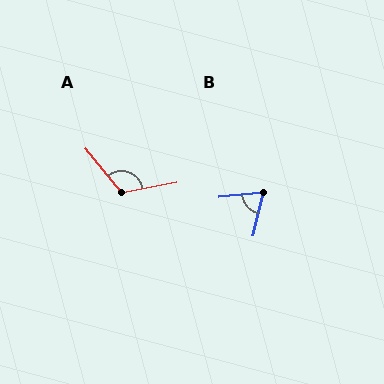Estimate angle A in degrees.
Approximately 118 degrees.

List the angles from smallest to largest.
B (71°), A (118°).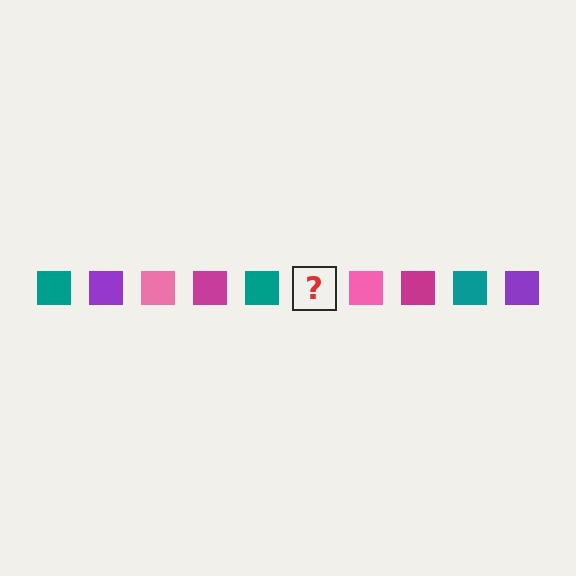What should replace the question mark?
The question mark should be replaced with a purple square.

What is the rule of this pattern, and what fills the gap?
The rule is that the pattern cycles through teal, purple, pink, magenta squares. The gap should be filled with a purple square.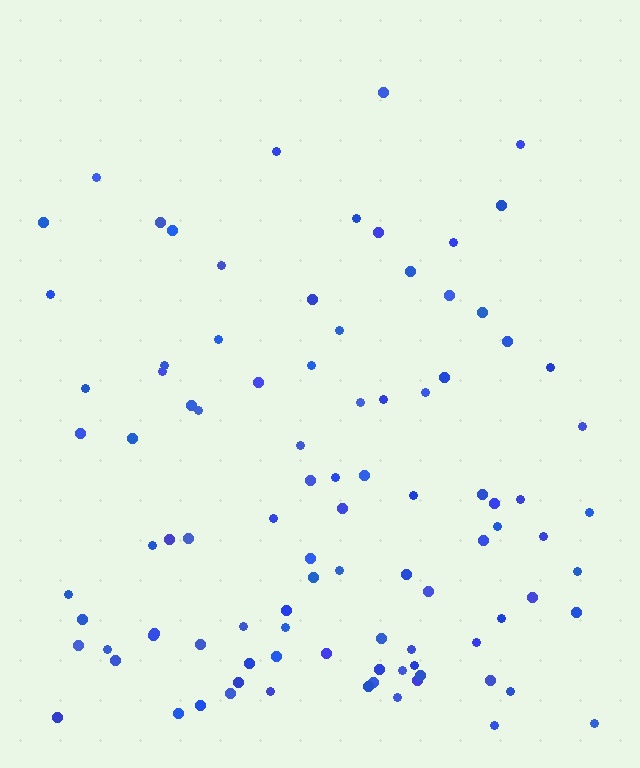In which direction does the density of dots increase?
From top to bottom, with the bottom side densest.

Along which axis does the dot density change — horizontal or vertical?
Vertical.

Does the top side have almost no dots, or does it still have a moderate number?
Still a moderate number, just noticeably fewer than the bottom.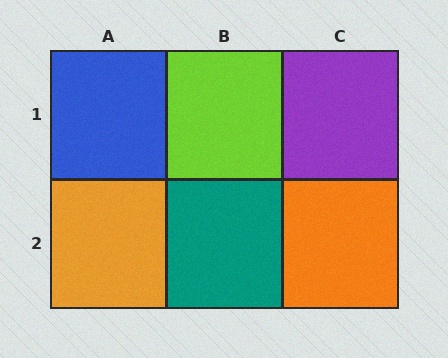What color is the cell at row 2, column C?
Orange.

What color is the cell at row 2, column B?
Teal.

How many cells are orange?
2 cells are orange.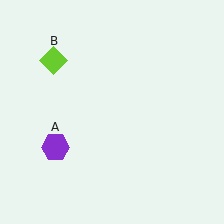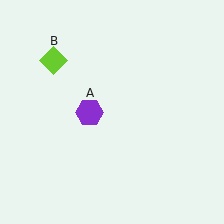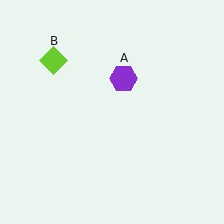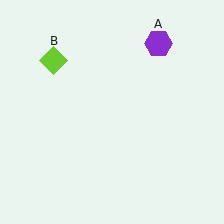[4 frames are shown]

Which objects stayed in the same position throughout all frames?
Lime diamond (object B) remained stationary.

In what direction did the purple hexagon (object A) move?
The purple hexagon (object A) moved up and to the right.